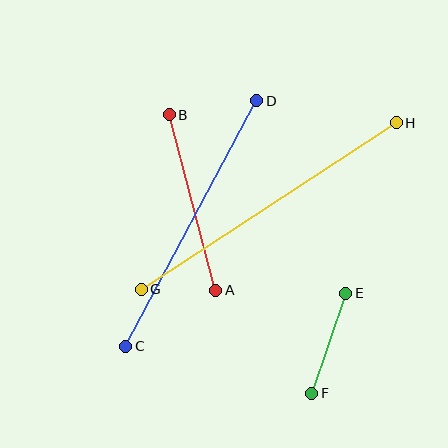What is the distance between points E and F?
The distance is approximately 106 pixels.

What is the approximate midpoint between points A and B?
The midpoint is at approximately (193, 202) pixels.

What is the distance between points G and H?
The distance is approximately 304 pixels.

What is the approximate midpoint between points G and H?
The midpoint is at approximately (269, 206) pixels.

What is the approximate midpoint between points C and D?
The midpoint is at approximately (191, 223) pixels.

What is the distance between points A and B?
The distance is approximately 181 pixels.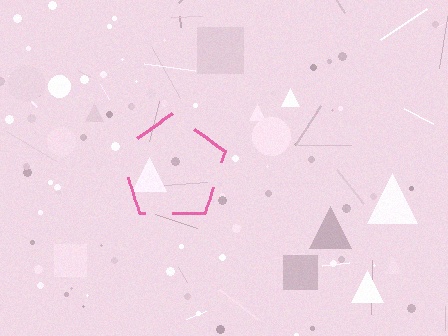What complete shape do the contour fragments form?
The contour fragments form a pentagon.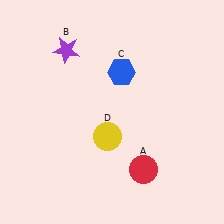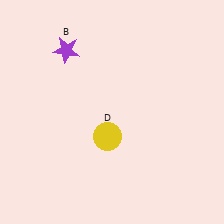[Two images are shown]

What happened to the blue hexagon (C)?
The blue hexagon (C) was removed in Image 2. It was in the top-right area of Image 1.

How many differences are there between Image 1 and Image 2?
There are 2 differences between the two images.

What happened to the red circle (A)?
The red circle (A) was removed in Image 2. It was in the bottom-right area of Image 1.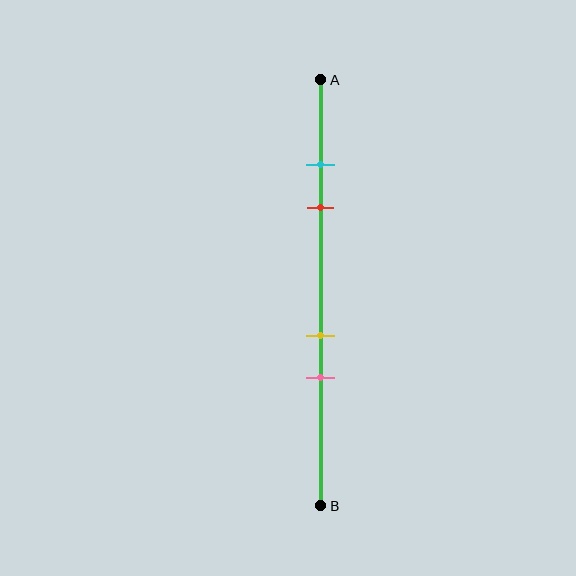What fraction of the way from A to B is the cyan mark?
The cyan mark is approximately 20% (0.2) of the way from A to B.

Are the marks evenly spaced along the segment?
No, the marks are not evenly spaced.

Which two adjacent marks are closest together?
The cyan and red marks are the closest adjacent pair.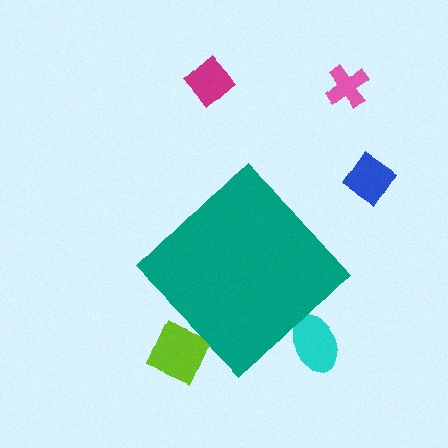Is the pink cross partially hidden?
No, the pink cross is fully visible.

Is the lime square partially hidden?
Yes, the lime square is partially hidden behind the teal diamond.